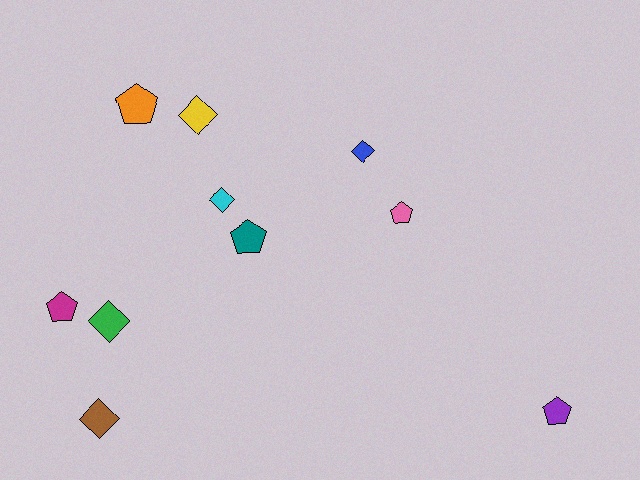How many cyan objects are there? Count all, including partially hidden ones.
There is 1 cyan object.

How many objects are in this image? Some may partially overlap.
There are 10 objects.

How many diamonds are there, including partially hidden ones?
There are 5 diamonds.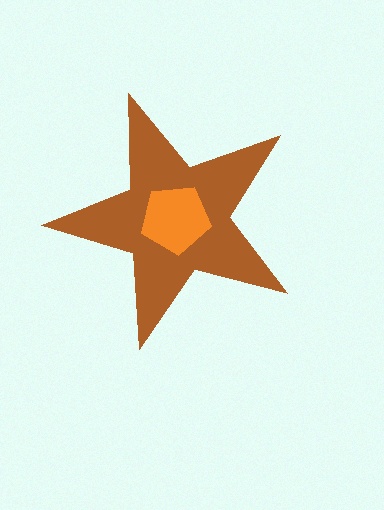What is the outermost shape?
The brown star.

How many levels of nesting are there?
2.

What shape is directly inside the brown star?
The orange pentagon.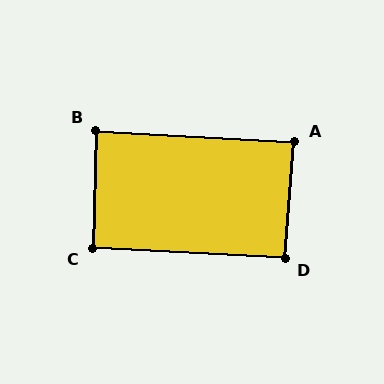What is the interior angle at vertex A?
Approximately 89 degrees (approximately right).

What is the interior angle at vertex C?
Approximately 91 degrees (approximately right).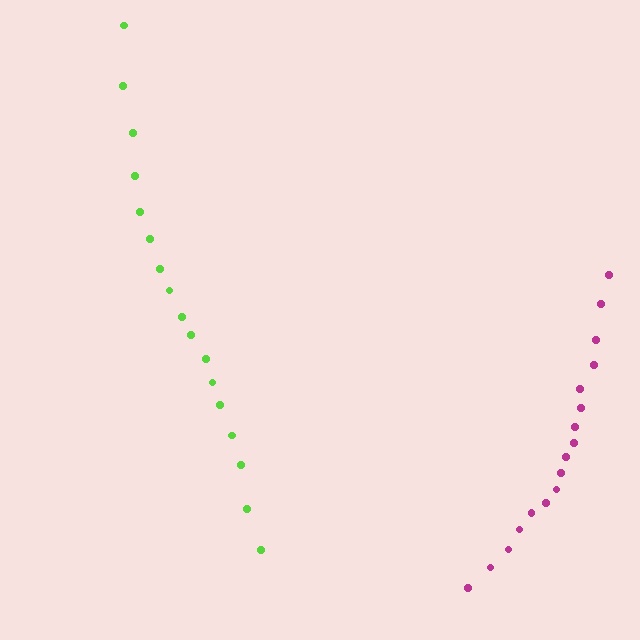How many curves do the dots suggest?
There are 2 distinct paths.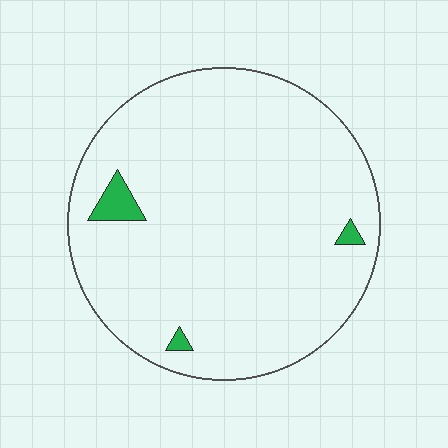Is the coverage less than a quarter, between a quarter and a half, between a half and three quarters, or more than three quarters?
Less than a quarter.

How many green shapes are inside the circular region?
3.